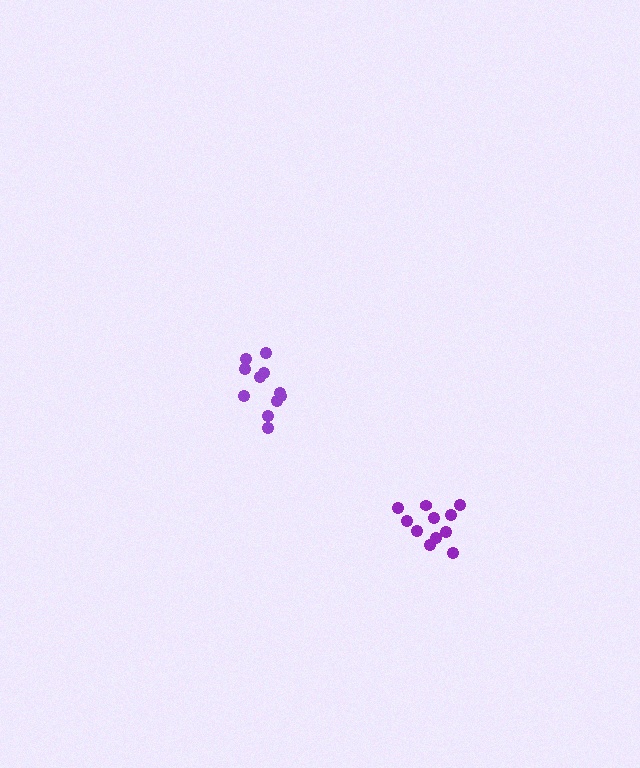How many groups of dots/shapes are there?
There are 2 groups.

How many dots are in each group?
Group 1: 11 dots, Group 2: 11 dots (22 total).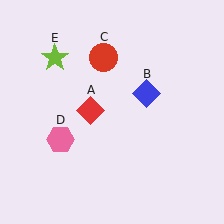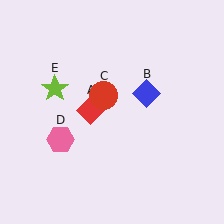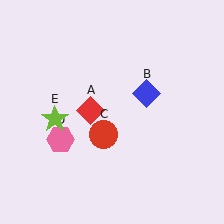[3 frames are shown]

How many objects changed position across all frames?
2 objects changed position: red circle (object C), lime star (object E).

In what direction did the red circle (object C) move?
The red circle (object C) moved down.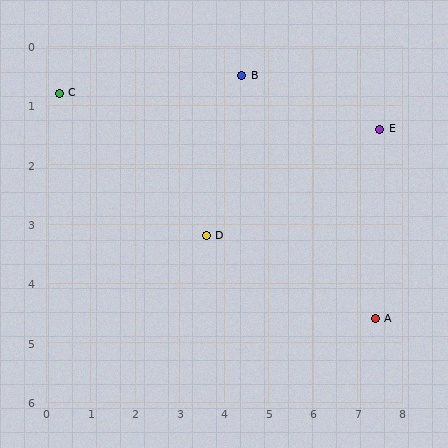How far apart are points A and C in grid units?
Points A and C are about 8.1 grid units apart.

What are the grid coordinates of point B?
Point B is at approximately (4.4, 0.5).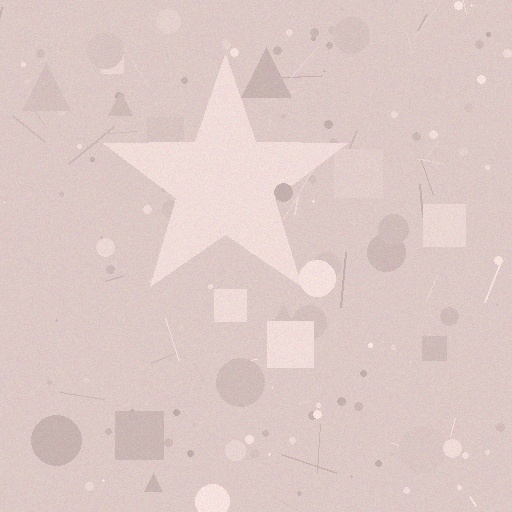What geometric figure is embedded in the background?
A star is embedded in the background.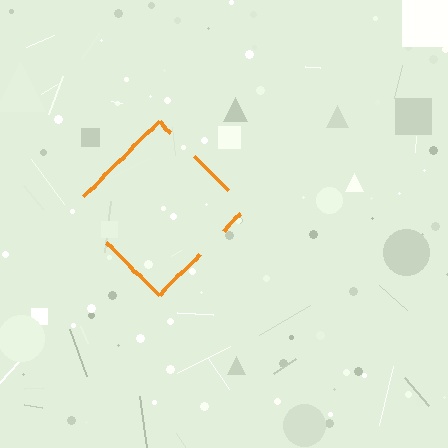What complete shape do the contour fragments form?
The contour fragments form a diamond.